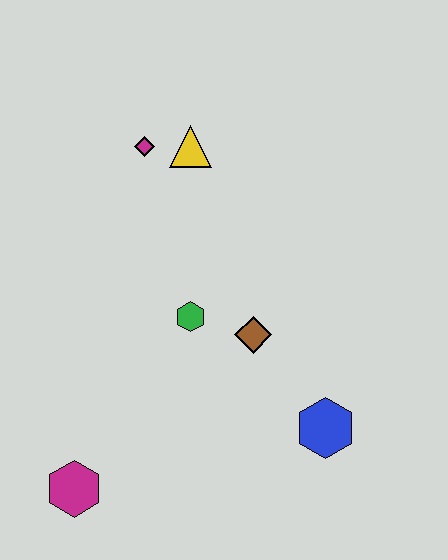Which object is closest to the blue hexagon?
The brown diamond is closest to the blue hexagon.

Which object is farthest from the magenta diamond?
The magenta hexagon is farthest from the magenta diamond.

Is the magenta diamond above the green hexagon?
Yes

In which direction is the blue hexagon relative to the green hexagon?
The blue hexagon is to the right of the green hexagon.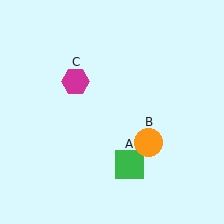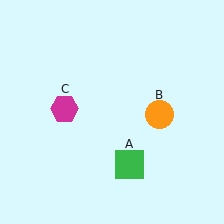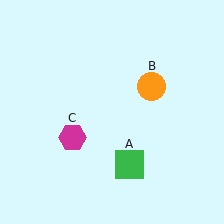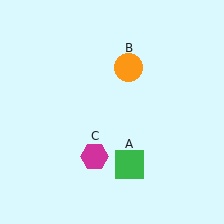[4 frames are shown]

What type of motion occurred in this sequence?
The orange circle (object B), magenta hexagon (object C) rotated counterclockwise around the center of the scene.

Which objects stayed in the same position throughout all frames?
Green square (object A) remained stationary.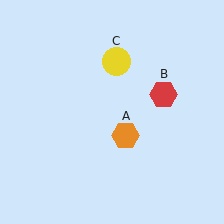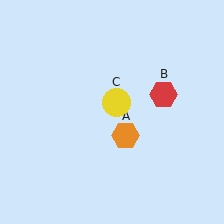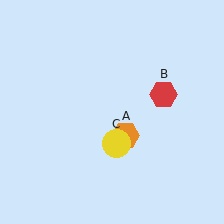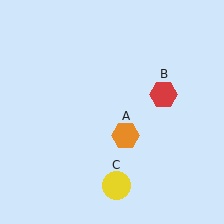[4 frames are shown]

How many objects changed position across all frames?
1 object changed position: yellow circle (object C).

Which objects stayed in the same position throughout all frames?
Orange hexagon (object A) and red hexagon (object B) remained stationary.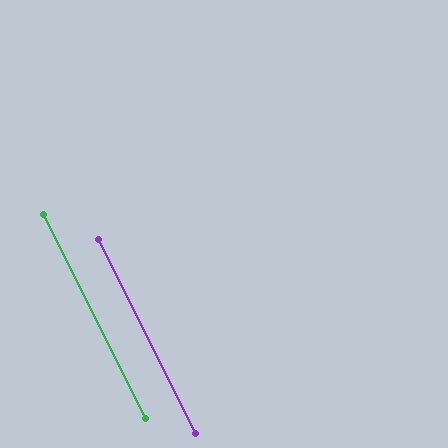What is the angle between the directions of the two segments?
Approximately 0 degrees.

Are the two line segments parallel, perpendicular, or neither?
Parallel — their directions differ by only 0.1°.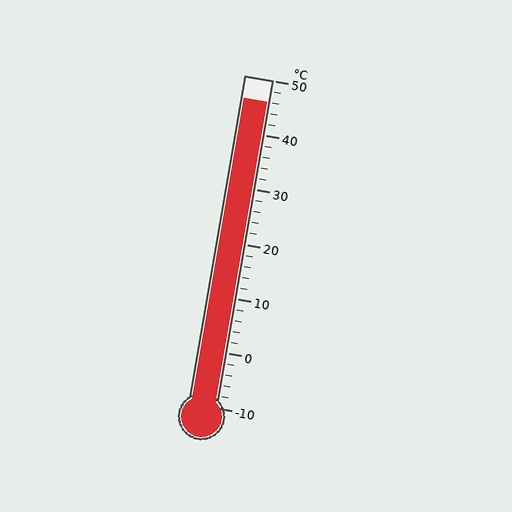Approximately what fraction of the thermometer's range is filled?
The thermometer is filled to approximately 95% of its range.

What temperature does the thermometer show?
The thermometer shows approximately 46°C.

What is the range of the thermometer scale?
The thermometer scale ranges from -10°C to 50°C.